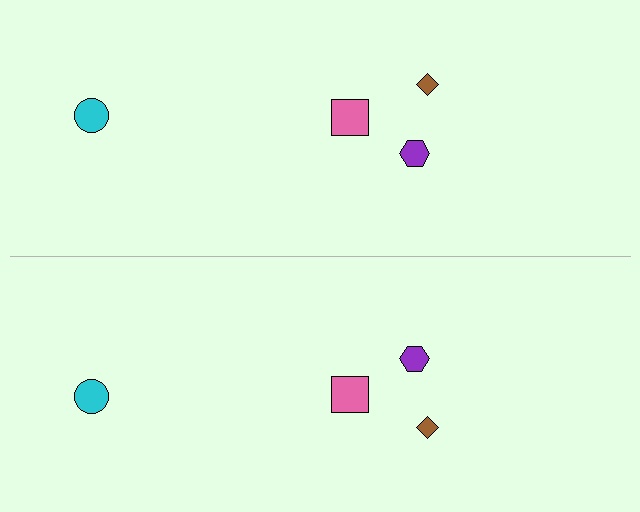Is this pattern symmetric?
Yes, this pattern has bilateral (reflection) symmetry.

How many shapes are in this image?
There are 8 shapes in this image.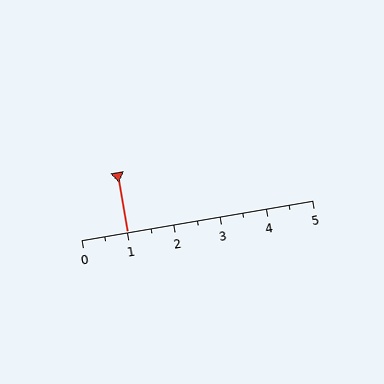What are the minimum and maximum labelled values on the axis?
The axis runs from 0 to 5.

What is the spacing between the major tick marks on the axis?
The major ticks are spaced 1 apart.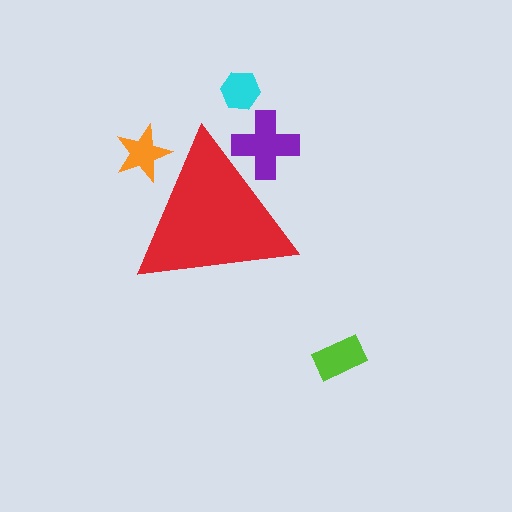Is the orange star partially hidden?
Yes, the orange star is partially hidden behind the red triangle.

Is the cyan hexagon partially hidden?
No, the cyan hexagon is fully visible.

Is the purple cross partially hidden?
Yes, the purple cross is partially hidden behind the red triangle.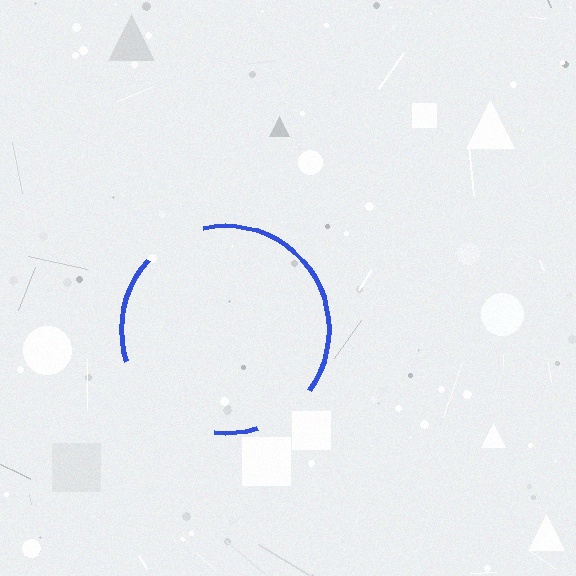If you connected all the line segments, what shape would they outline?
They would outline a circle.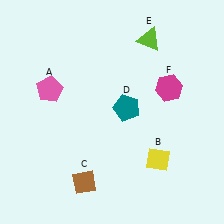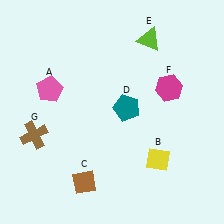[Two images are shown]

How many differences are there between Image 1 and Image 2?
There is 1 difference between the two images.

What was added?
A brown cross (G) was added in Image 2.